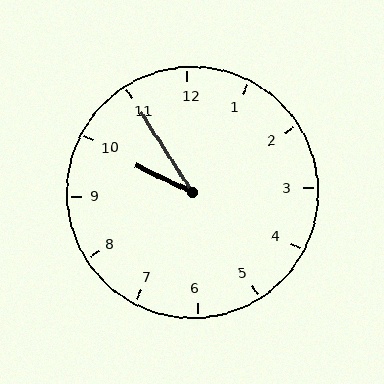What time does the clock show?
9:55.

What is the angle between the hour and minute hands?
Approximately 32 degrees.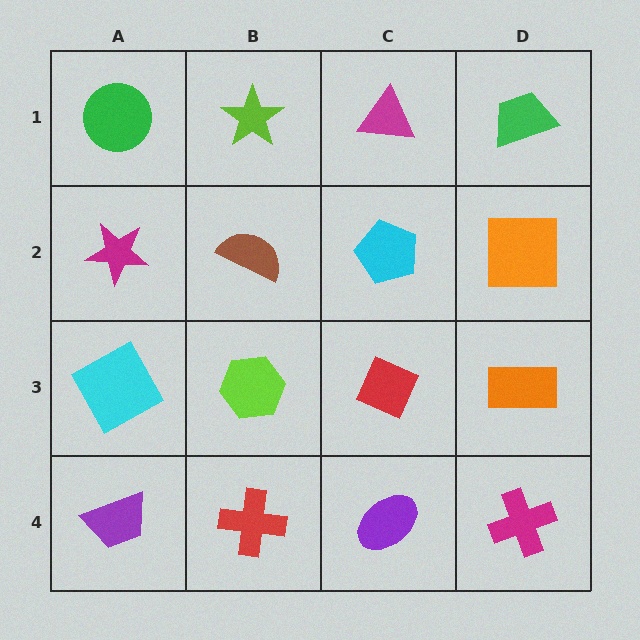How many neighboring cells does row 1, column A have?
2.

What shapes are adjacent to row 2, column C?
A magenta triangle (row 1, column C), a red diamond (row 3, column C), a brown semicircle (row 2, column B), an orange square (row 2, column D).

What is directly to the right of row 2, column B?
A cyan pentagon.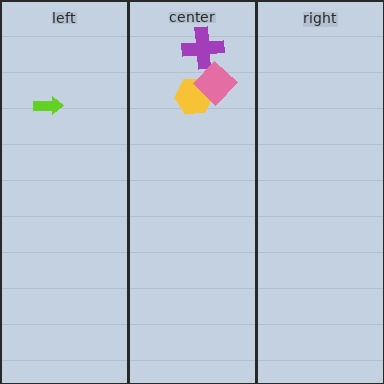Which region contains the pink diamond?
The center region.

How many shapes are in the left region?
1.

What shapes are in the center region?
The yellow hexagon, the purple cross, the pink diamond.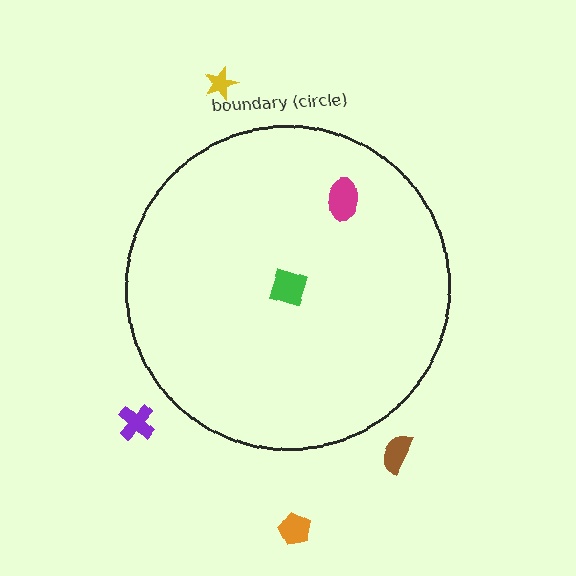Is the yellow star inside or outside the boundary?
Outside.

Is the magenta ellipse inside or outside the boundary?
Inside.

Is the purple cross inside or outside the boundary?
Outside.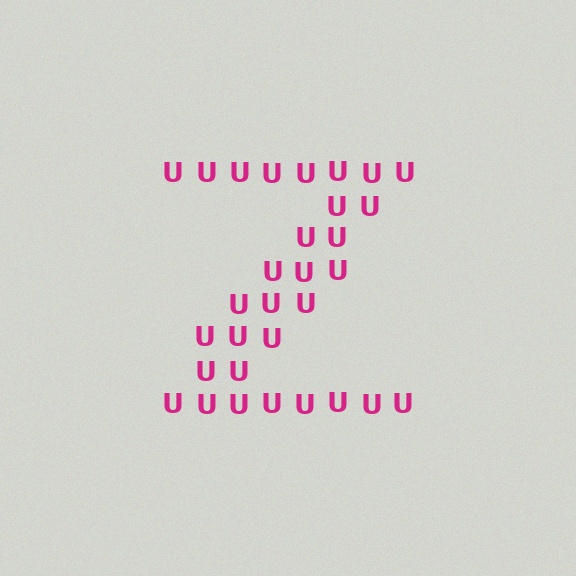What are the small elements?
The small elements are letter U's.